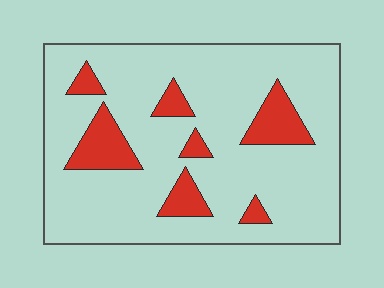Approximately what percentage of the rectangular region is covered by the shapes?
Approximately 15%.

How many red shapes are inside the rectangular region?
7.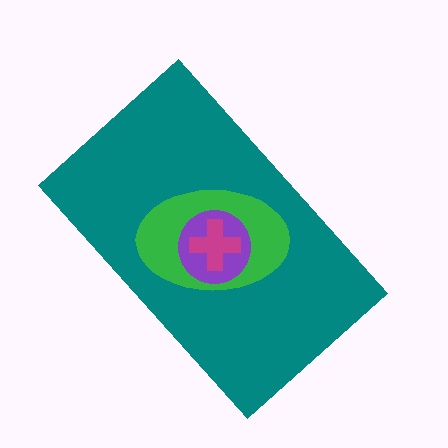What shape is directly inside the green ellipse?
The purple circle.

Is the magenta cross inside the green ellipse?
Yes.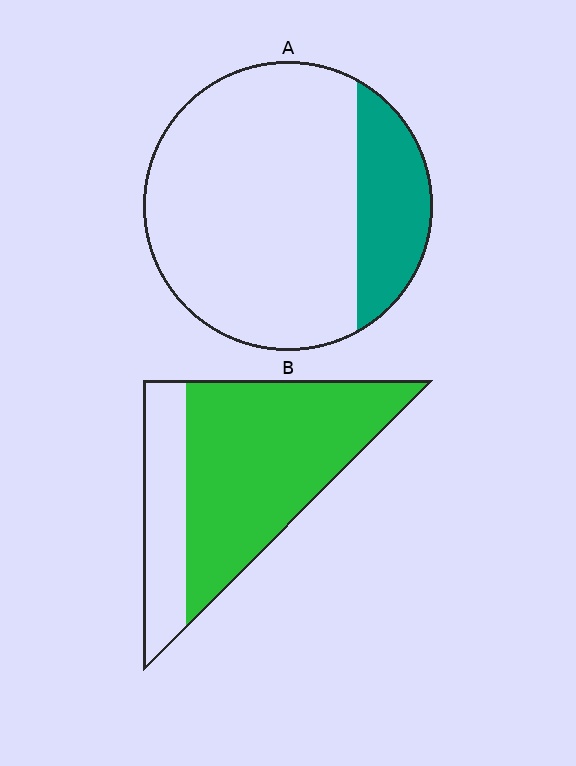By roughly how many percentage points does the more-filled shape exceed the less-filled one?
By roughly 50 percentage points (B over A).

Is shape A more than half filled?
No.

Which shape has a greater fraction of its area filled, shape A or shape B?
Shape B.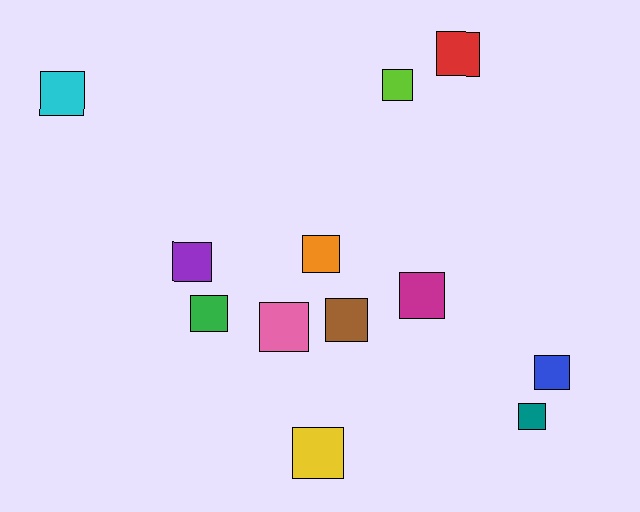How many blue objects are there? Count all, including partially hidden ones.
There is 1 blue object.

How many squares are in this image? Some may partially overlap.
There are 12 squares.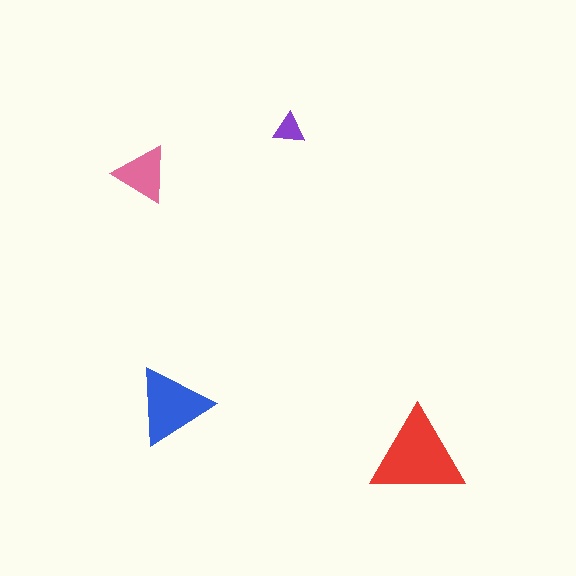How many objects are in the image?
There are 4 objects in the image.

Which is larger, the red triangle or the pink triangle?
The red one.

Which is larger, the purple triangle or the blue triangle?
The blue one.